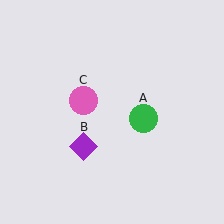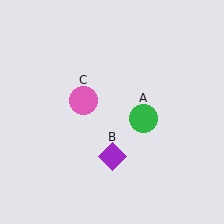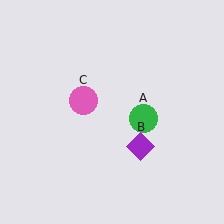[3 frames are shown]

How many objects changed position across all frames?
1 object changed position: purple diamond (object B).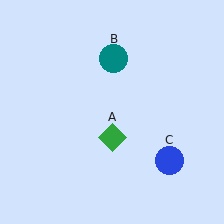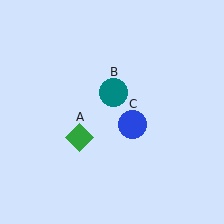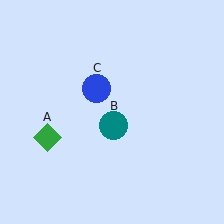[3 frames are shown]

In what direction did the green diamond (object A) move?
The green diamond (object A) moved left.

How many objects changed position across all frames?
3 objects changed position: green diamond (object A), teal circle (object B), blue circle (object C).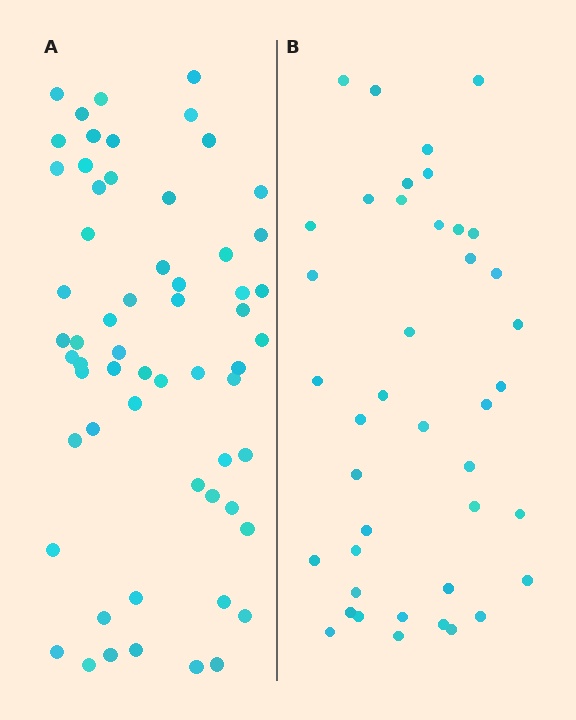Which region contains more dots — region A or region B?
Region A (the left region) has more dots.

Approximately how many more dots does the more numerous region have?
Region A has approximately 20 more dots than region B.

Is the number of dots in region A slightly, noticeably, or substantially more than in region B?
Region A has substantially more. The ratio is roughly 1.5 to 1.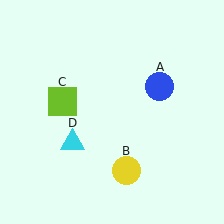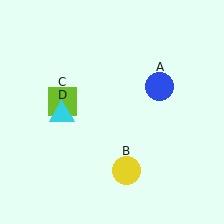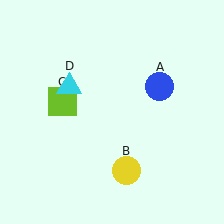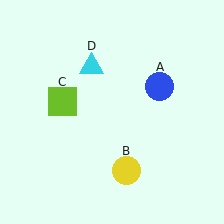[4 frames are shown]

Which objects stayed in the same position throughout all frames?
Blue circle (object A) and yellow circle (object B) and lime square (object C) remained stationary.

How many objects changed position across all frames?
1 object changed position: cyan triangle (object D).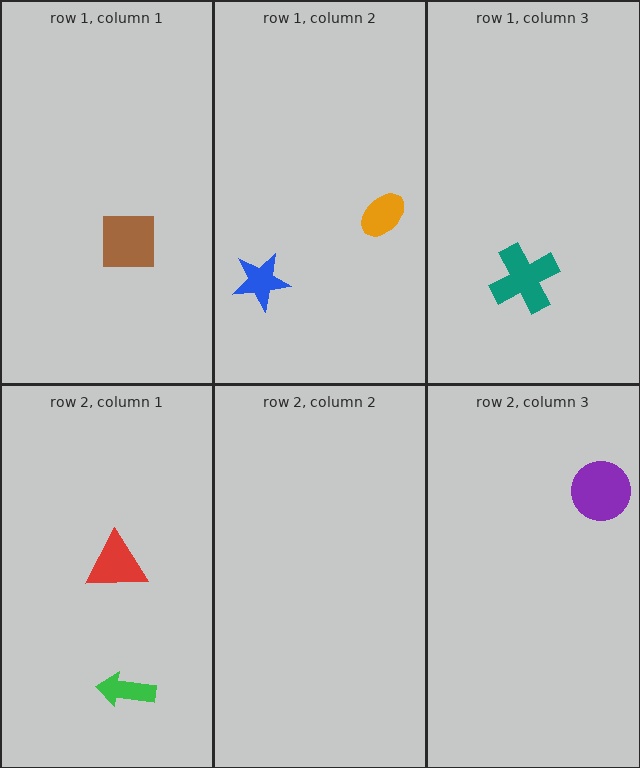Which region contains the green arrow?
The row 2, column 1 region.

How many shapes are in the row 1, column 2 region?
2.